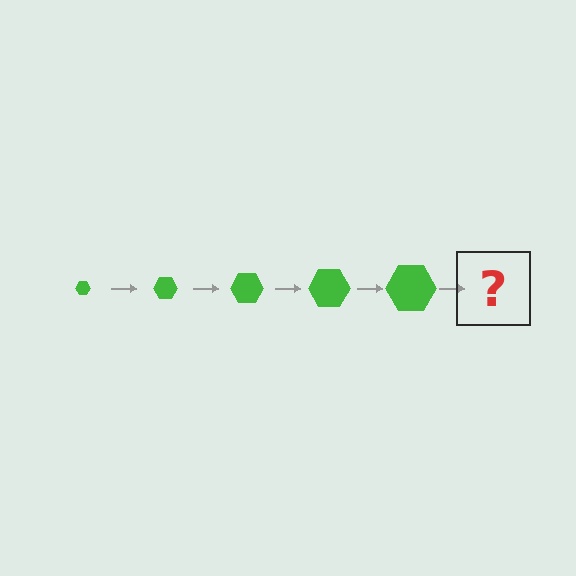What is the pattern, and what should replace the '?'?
The pattern is that the hexagon gets progressively larger each step. The '?' should be a green hexagon, larger than the previous one.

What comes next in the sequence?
The next element should be a green hexagon, larger than the previous one.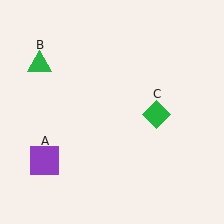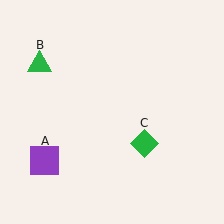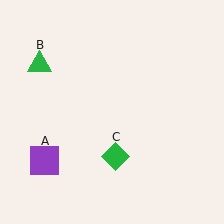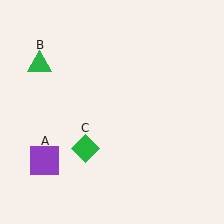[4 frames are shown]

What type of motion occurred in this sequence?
The green diamond (object C) rotated clockwise around the center of the scene.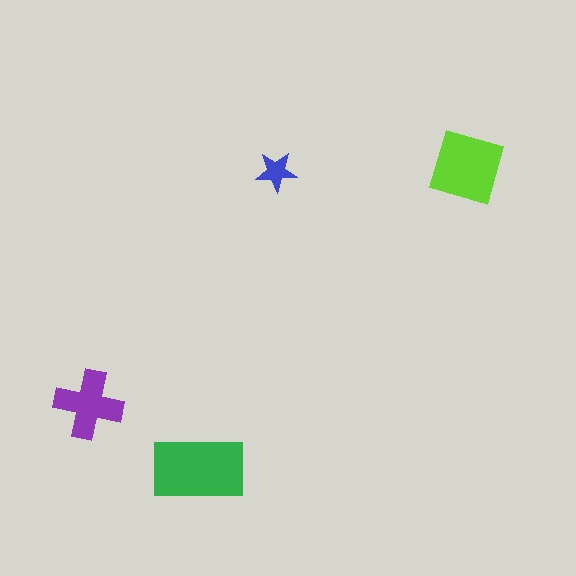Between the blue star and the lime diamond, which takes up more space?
The lime diamond.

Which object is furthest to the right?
The lime diamond is rightmost.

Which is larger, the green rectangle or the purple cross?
The green rectangle.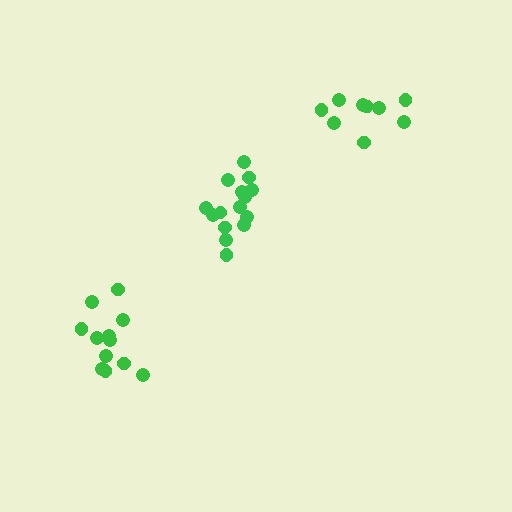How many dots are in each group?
Group 1: 9 dots, Group 2: 15 dots, Group 3: 12 dots (36 total).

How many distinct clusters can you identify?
There are 3 distinct clusters.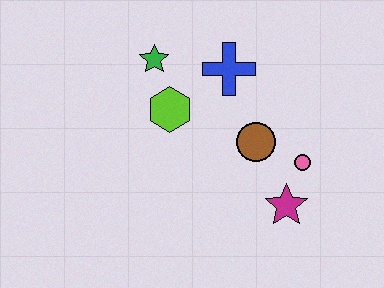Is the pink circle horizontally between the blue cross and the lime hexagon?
No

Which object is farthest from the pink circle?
The green star is farthest from the pink circle.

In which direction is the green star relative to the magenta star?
The green star is above the magenta star.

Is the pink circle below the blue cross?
Yes